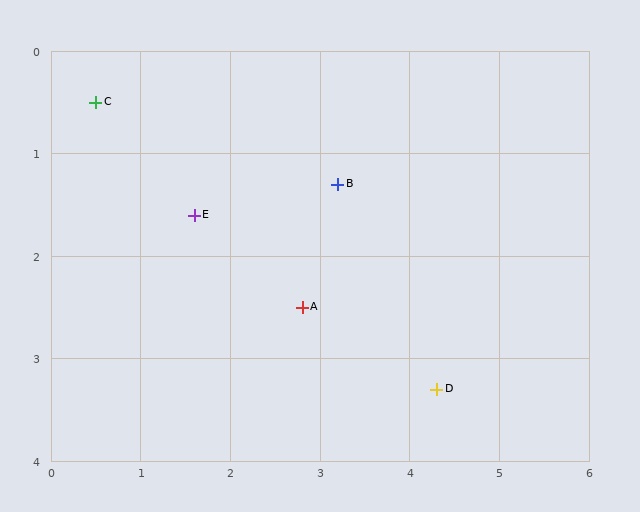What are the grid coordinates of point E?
Point E is at approximately (1.6, 1.6).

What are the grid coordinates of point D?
Point D is at approximately (4.3, 3.3).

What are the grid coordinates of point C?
Point C is at approximately (0.5, 0.5).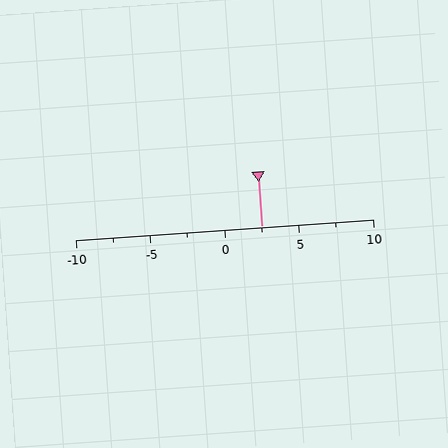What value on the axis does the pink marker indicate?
The marker indicates approximately 2.5.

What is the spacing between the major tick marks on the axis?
The major ticks are spaced 5 apart.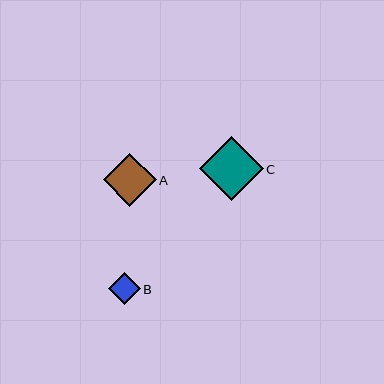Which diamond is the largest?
Diamond C is the largest with a size of approximately 64 pixels.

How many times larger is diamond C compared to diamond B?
Diamond C is approximately 2.0 times the size of diamond B.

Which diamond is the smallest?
Diamond B is the smallest with a size of approximately 32 pixels.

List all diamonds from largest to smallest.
From largest to smallest: C, A, B.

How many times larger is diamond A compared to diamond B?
Diamond A is approximately 1.6 times the size of diamond B.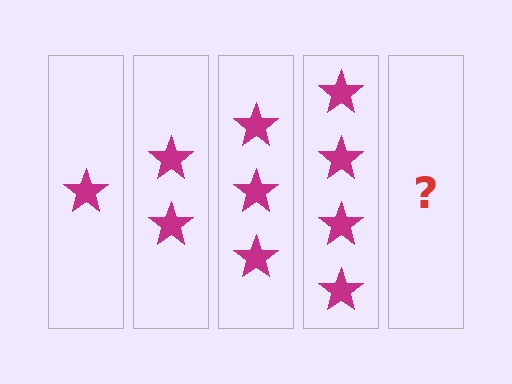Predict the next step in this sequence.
The next step is 5 stars.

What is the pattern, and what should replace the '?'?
The pattern is that each step adds one more star. The '?' should be 5 stars.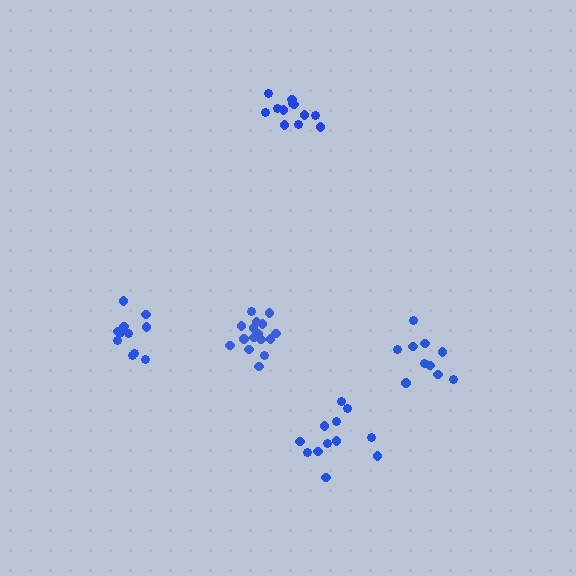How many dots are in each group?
Group 1: 12 dots, Group 2: 10 dots, Group 3: 16 dots, Group 4: 11 dots, Group 5: 12 dots (61 total).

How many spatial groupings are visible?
There are 5 spatial groupings.